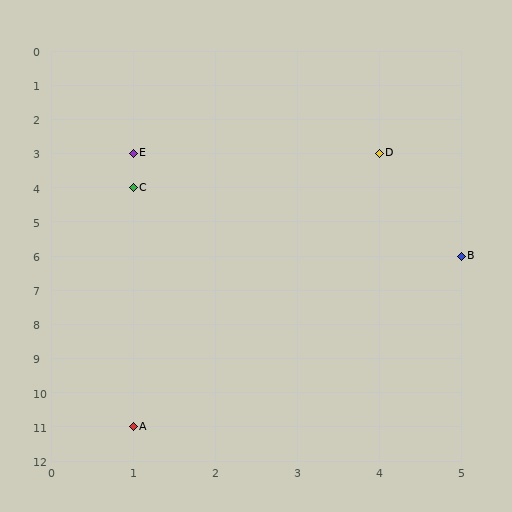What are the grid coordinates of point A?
Point A is at grid coordinates (1, 11).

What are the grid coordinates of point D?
Point D is at grid coordinates (4, 3).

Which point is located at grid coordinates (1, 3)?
Point E is at (1, 3).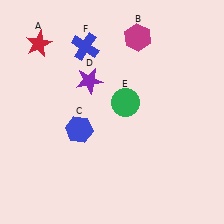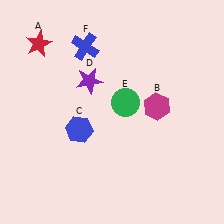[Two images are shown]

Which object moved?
The magenta hexagon (B) moved down.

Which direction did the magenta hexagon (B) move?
The magenta hexagon (B) moved down.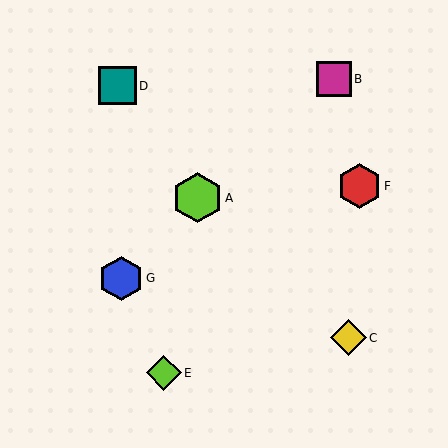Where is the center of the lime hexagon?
The center of the lime hexagon is at (197, 198).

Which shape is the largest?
The lime hexagon (labeled A) is the largest.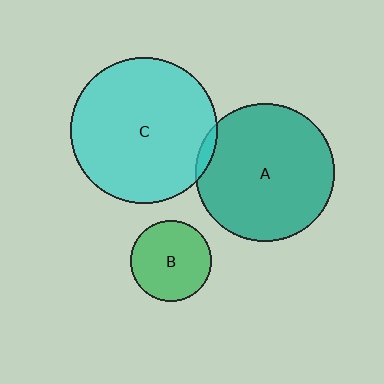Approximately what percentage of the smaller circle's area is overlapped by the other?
Approximately 5%.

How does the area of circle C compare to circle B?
Approximately 3.3 times.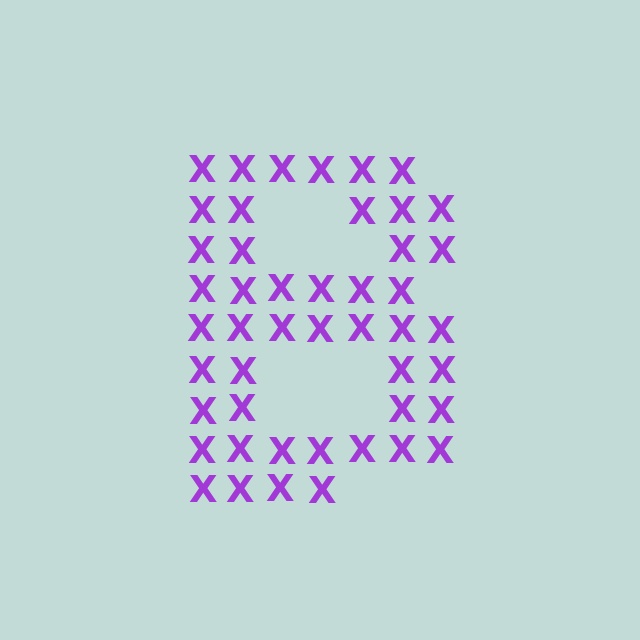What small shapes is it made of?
It is made of small letter X's.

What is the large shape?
The large shape is the letter B.